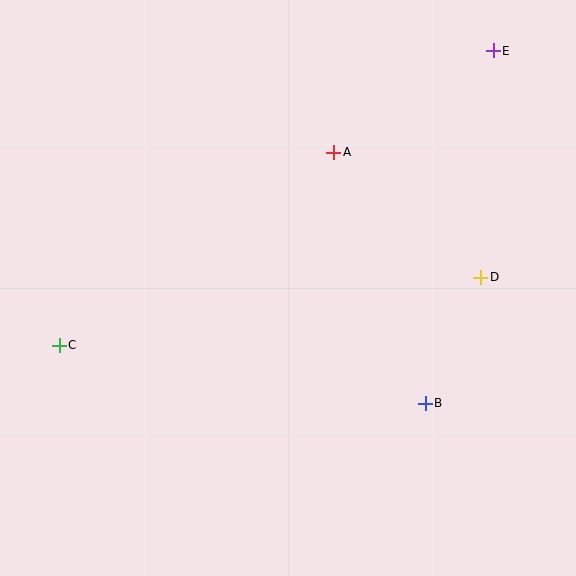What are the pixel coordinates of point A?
Point A is at (334, 152).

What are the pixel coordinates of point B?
Point B is at (425, 403).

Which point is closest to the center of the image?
Point A at (334, 152) is closest to the center.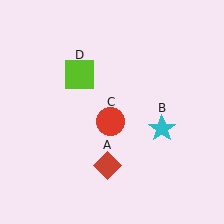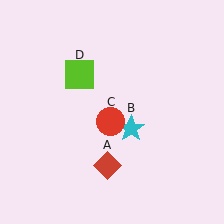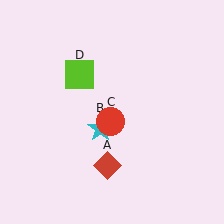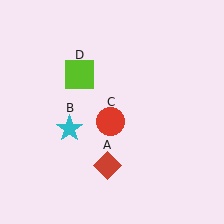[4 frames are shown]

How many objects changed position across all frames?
1 object changed position: cyan star (object B).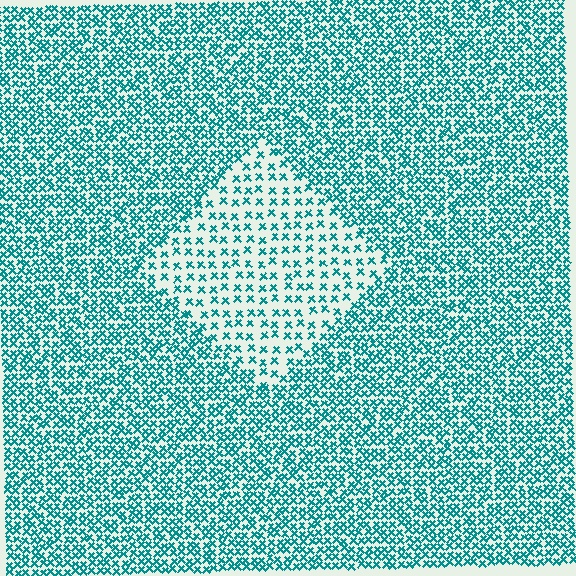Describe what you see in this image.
The image contains small teal elements arranged at two different densities. A diamond-shaped region is visible where the elements are less densely packed than the surrounding area.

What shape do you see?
I see a diamond.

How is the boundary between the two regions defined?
The boundary is defined by a change in element density (approximately 2.2x ratio). All elements are the same color, size, and shape.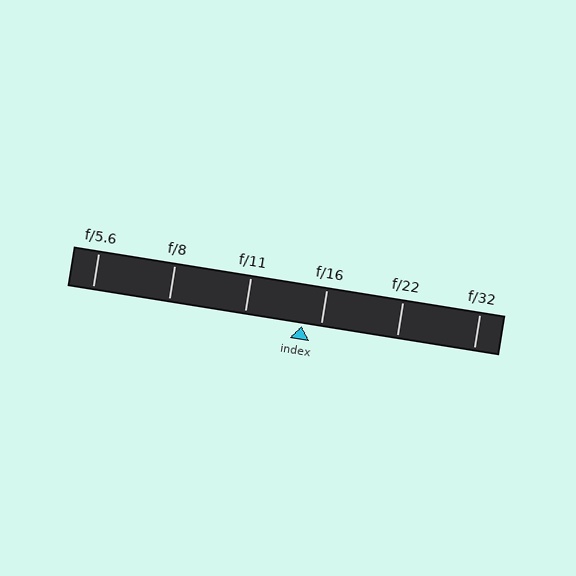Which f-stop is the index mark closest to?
The index mark is closest to f/16.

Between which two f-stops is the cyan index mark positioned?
The index mark is between f/11 and f/16.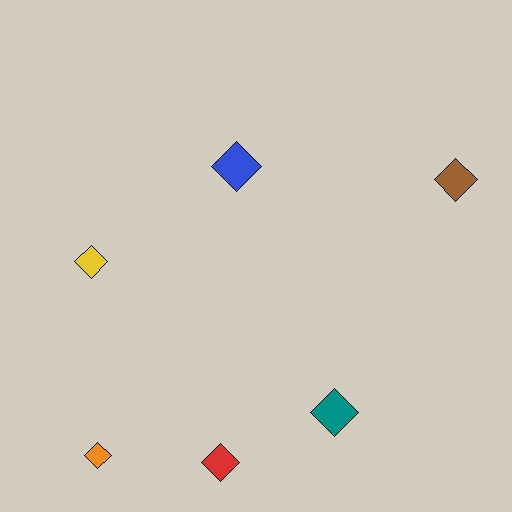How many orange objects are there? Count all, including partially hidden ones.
There is 1 orange object.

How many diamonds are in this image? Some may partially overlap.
There are 6 diamonds.